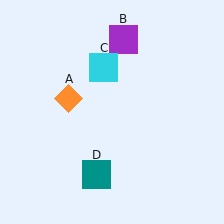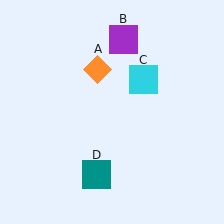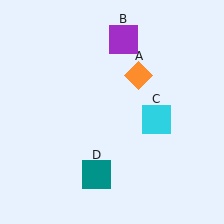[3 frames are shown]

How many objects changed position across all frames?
2 objects changed position: orange diamond (object A), cyan square (object C).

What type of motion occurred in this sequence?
The orange diamond (object A), cyan square (object C) rotated clockwise around the center of the scene.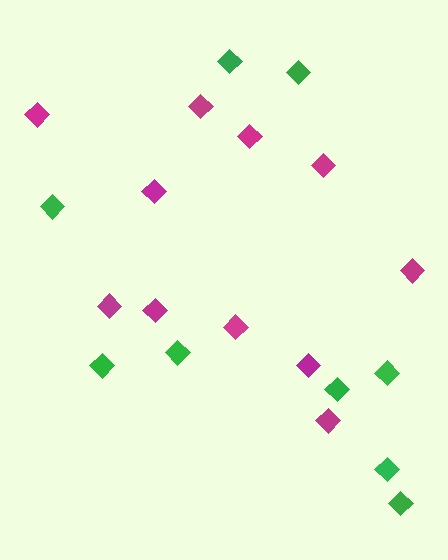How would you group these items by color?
There are 2 groups: one group of magenta diamonds (11) and one group of green diamonds (9).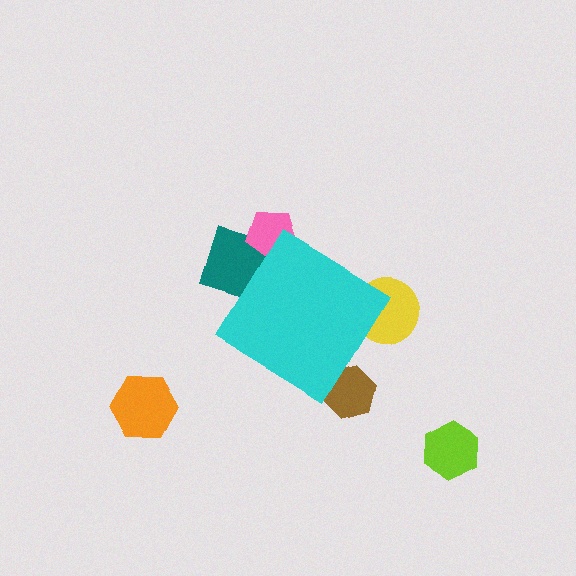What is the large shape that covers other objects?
A cyan diamond.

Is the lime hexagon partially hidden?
No, the lime hexagon is fully visible.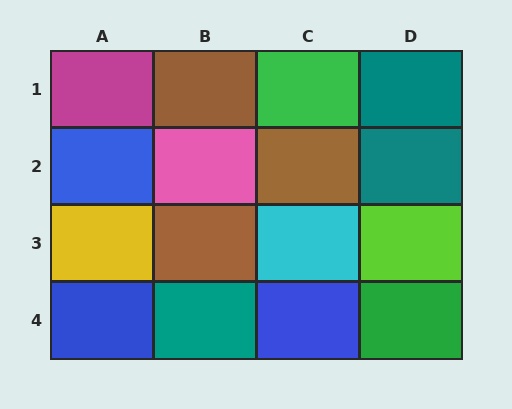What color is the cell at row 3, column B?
Brown.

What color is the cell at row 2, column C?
Brown.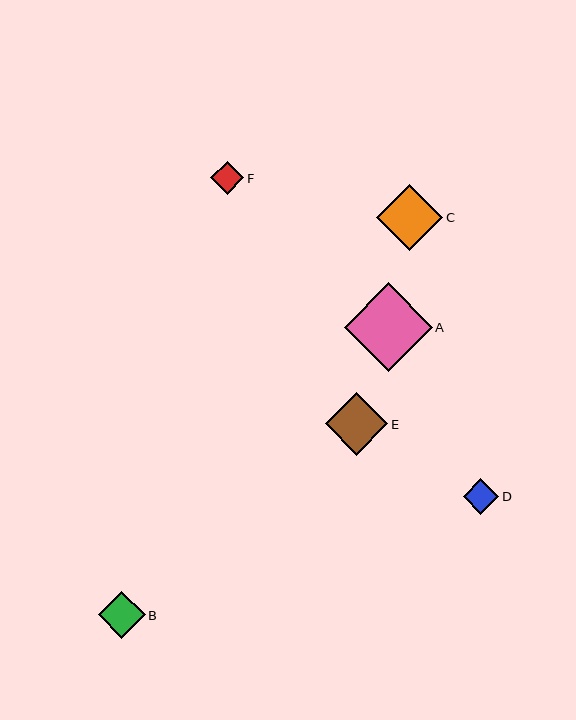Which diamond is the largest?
Diamond A is the largest with a size of approximately 88 pixels.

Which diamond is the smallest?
Diamond F is the smallest with a size of approximately 33 pixels.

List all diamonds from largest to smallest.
From largest to smallest: A, C, E, B, D, F.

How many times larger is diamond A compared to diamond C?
Diamond A is approximately 1.3 times the size of diamond C.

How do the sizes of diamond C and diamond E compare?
Diamond C and diamond E are approximately the same size.